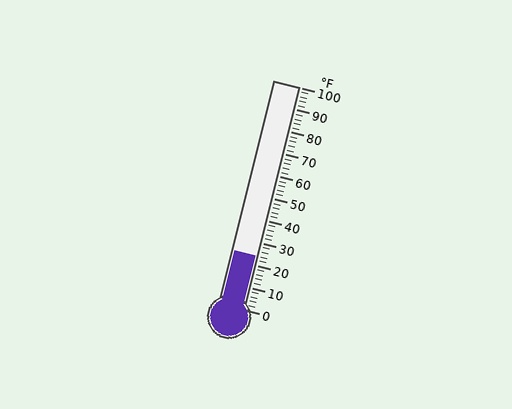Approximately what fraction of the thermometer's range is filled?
The thermometer is filled to approximately 25% of its range.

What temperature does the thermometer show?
The thermometer shows approximately 24°F.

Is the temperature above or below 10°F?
The temperature is above 10°F.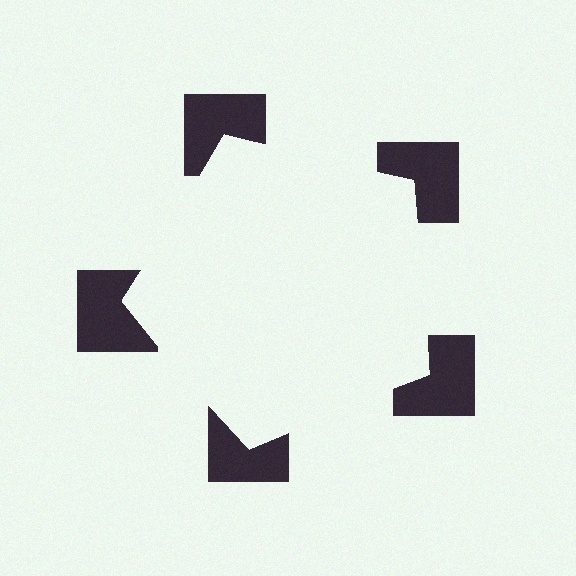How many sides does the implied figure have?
5 sides.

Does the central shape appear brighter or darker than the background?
It typically appears slightly brighter than the background, even though no actual brightness change is drawn.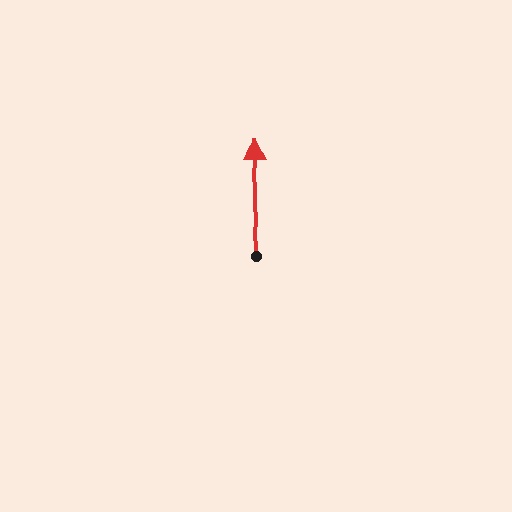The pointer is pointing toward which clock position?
Roughly 12 o'clock.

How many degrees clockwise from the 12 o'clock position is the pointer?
Approximately 1 degrees.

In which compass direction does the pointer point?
North.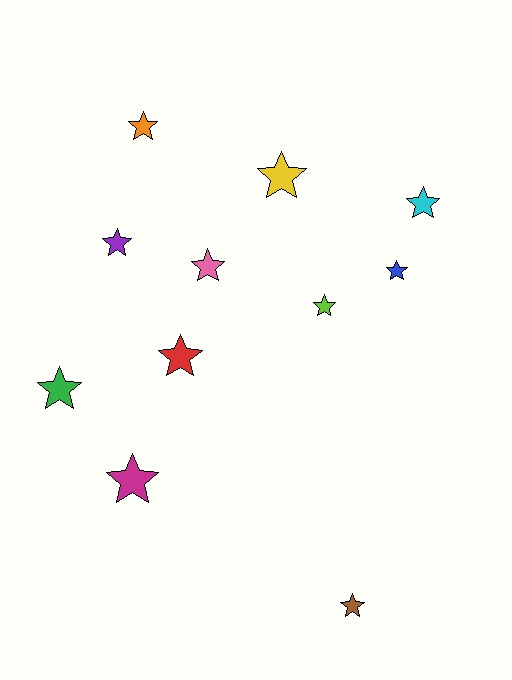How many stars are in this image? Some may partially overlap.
There are 11 stars.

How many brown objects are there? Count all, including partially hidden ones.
There is 1 brown object.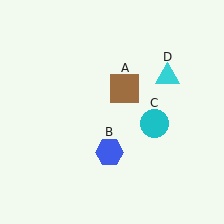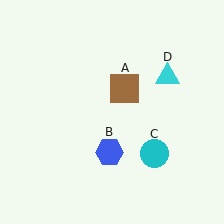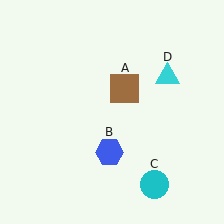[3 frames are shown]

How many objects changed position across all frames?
1 object changed position: cyan circle (object C).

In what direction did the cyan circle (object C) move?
The cyan circle (object C) moved down.